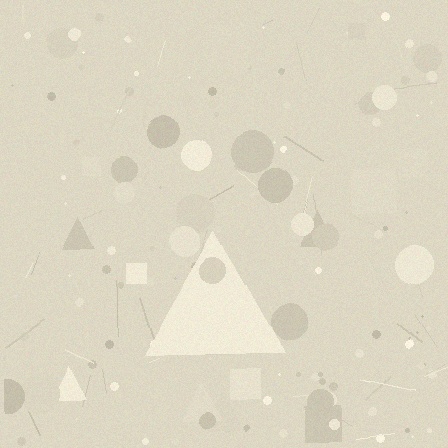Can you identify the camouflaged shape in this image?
The camouflaged shape is a triangle.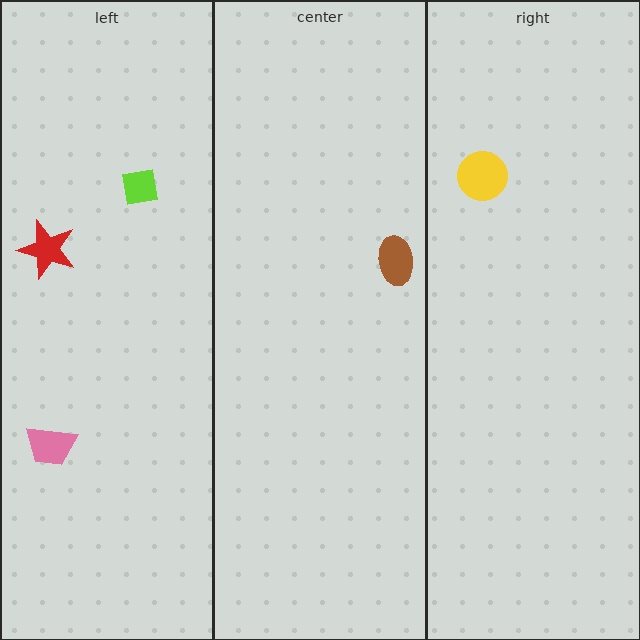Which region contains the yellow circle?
The right region.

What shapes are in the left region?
The lime square, the red star, the pink trapezoid.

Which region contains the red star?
The left region.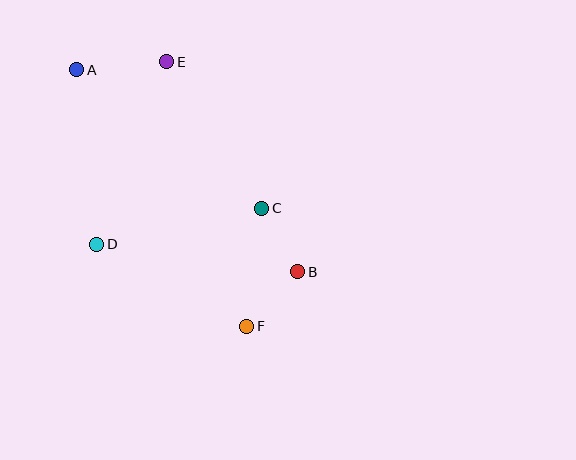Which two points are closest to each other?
Points B and C are closest to each other.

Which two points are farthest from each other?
Points A and F are farthest from each other.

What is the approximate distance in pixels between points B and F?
The distance between B and F is approximately 75 pixels.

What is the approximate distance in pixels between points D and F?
The distance between D and F is approximately 171 pixels.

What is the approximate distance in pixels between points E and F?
The distance between E and F is approximately 277 pixels.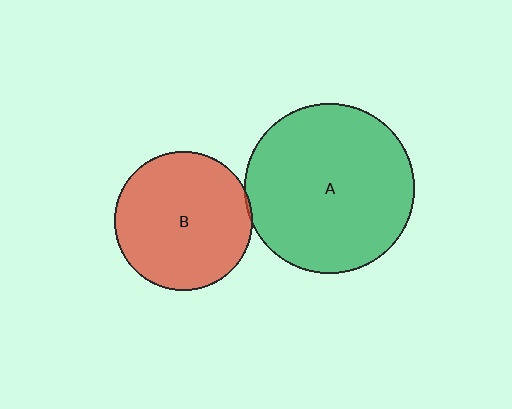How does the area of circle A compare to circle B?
Approximately 1.5 times.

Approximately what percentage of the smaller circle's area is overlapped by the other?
Approximately 5%.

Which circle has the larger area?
Circle A (green).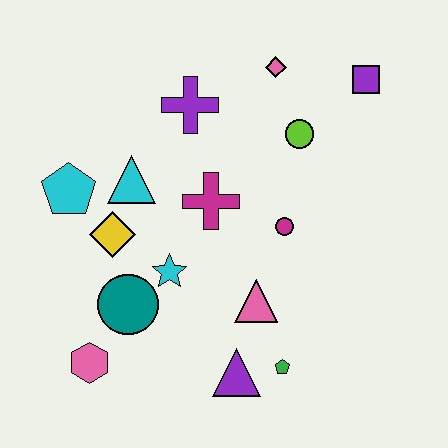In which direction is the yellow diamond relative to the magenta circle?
The yellow diamond is to the left of the magenta circle.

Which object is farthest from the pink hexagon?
The purple square is farthest from the pink hexagon.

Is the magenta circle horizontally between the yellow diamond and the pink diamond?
No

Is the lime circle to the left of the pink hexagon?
No